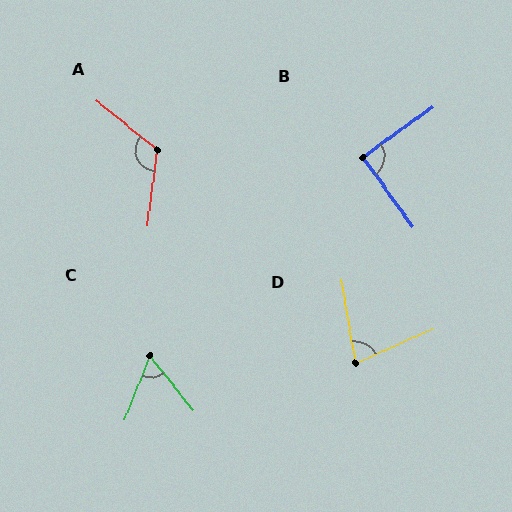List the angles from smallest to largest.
C (60°), D (75°), B (90°), A (122°).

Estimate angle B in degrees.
Approximately 90 degrees.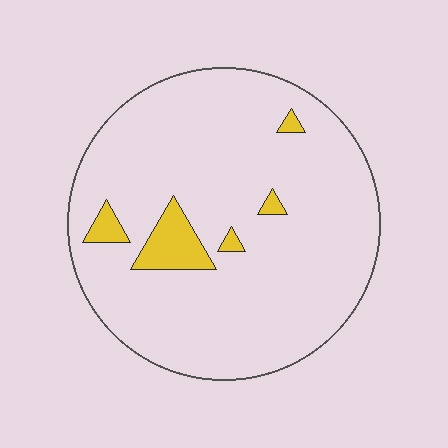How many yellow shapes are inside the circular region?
5.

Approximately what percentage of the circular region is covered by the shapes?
Approximately 5%.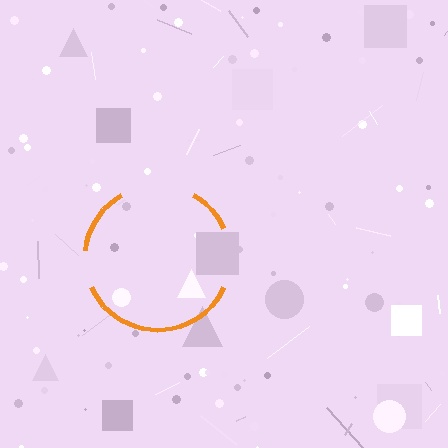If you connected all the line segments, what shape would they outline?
They would outline a circle.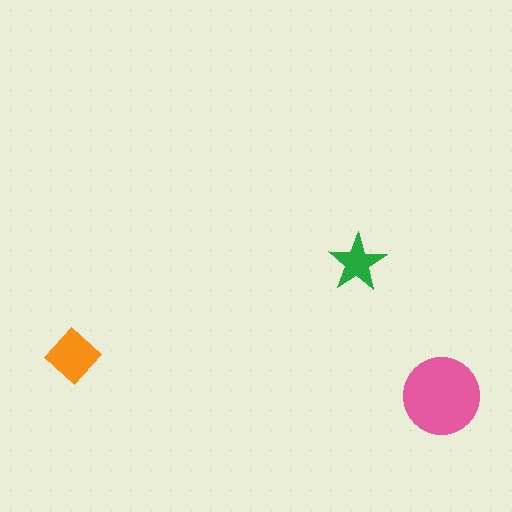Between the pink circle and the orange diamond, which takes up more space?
The pink circle.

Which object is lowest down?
The pink circle is bottommost.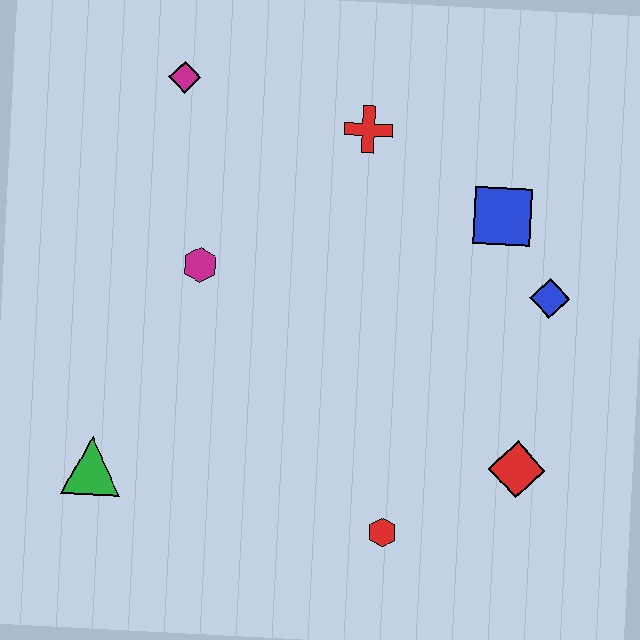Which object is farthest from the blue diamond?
The green triangle is farthest from the blue diamond.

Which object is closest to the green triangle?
The magenta hexagon is closest to the green triangle.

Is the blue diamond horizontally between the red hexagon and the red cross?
No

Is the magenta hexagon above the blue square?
No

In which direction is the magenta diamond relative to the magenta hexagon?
The magenta diamond is above the magenta hexagon.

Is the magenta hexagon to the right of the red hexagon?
No